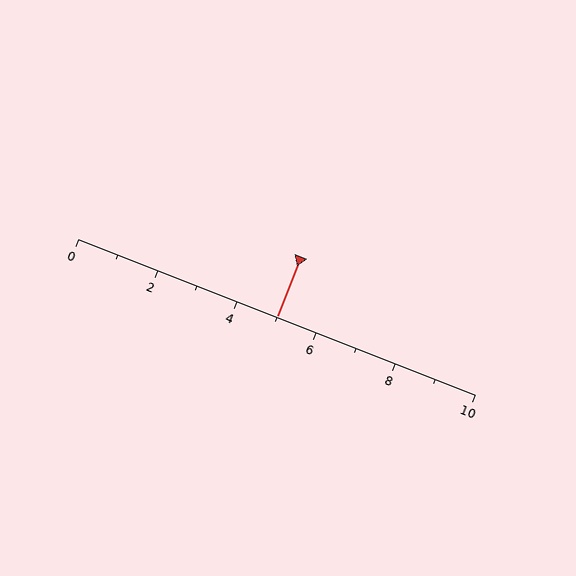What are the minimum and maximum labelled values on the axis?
The axis runs from 0 to 10.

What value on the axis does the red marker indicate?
The marker indicates approximately 5.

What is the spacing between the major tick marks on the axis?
The major ticks are spaced 2 apart.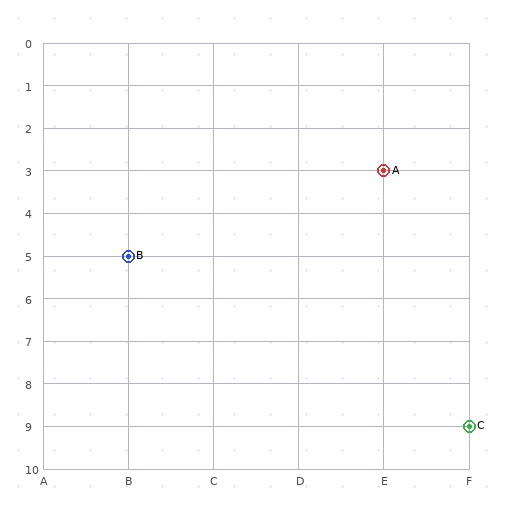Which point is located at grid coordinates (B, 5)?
Point B is at (B, 5).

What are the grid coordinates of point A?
Point A is at grid coordinates (E, 3).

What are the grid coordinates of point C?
Point C is at grid coordinates (F, 9).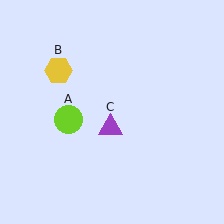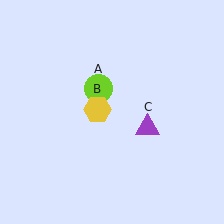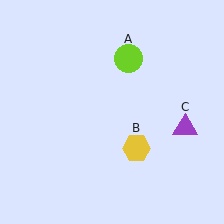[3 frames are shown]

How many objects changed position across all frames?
3 objects changed position: lime circle (object A), yellow hexagon (object B), purple triangle (object C).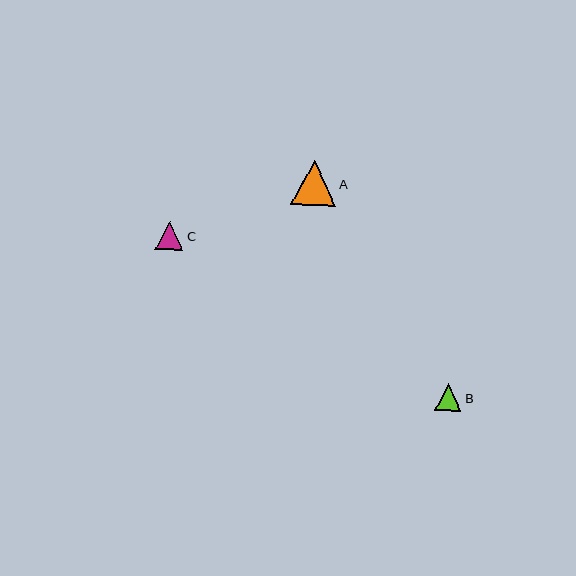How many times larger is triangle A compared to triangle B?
Triangle A is approximately 1.7 times the size of triangle B.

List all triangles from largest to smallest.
From largest to smallest: A, C, B.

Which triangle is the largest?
Triangle A is the largest with a size of approximately 45 pixels.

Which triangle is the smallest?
Triangle B is the smallest with a size of approximately 27 pixels.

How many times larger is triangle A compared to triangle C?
Triangle A is approximately 1.6 times the size of triangle C.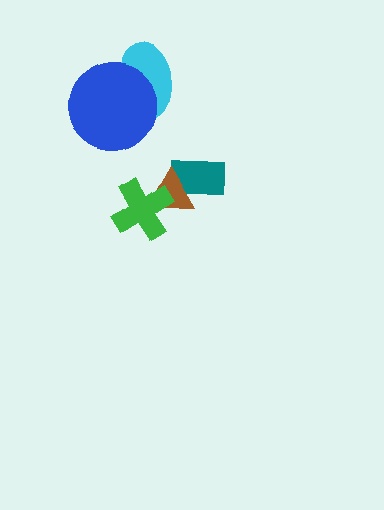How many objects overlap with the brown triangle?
2 objects overlap with the brown triangle.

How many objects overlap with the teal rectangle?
1 object overlaps with the teal rectangle.